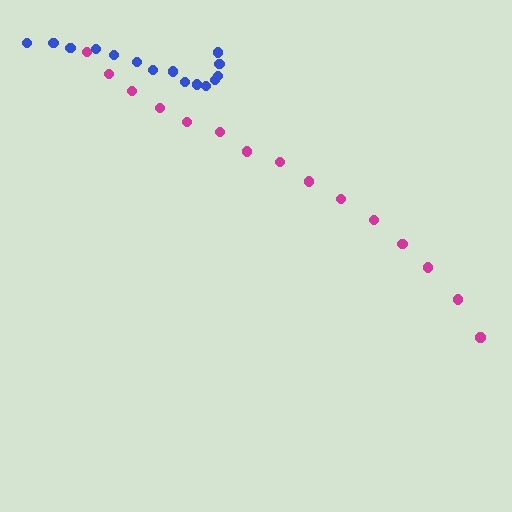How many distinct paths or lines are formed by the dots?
There are 2 distinct paths.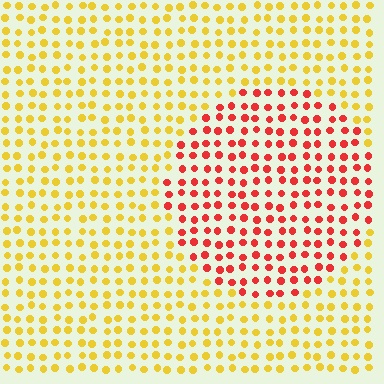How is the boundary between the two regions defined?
The boundary is defined purely by a slight shift in hue (about 52 degrees). Spacing, size, and orientation are identical on both sides.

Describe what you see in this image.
The image is filled with small yellow elements in a uniform arrangement. A circle-shaped region is visible where the elements are tinted to a slightly different hue, forming a subtle color boundary.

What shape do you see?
I see a circle.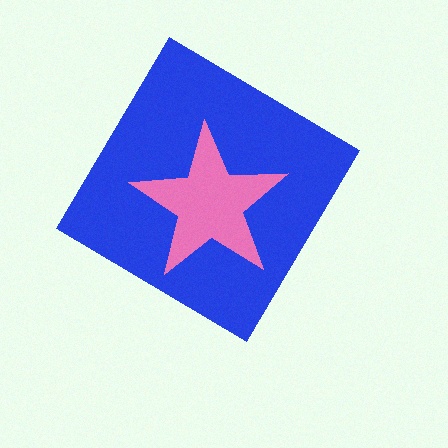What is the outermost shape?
The blue diamond.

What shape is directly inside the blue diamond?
The pink star.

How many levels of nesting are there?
2.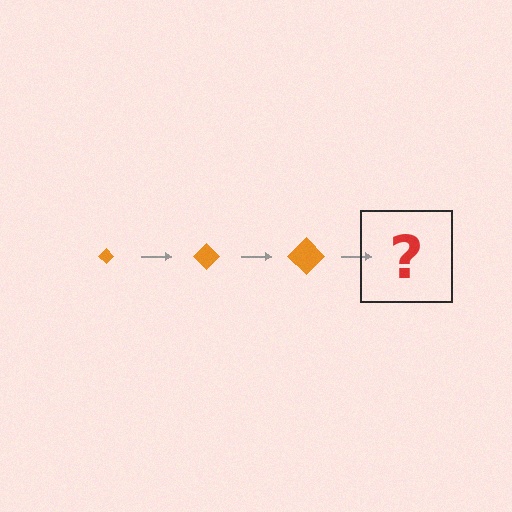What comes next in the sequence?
The next element should be an orange diamond, larger than the previous one.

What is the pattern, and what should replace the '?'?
The pattern is that the diamond gets progressively larger each step. The '?' should be an orange diamond, larger than the previous one.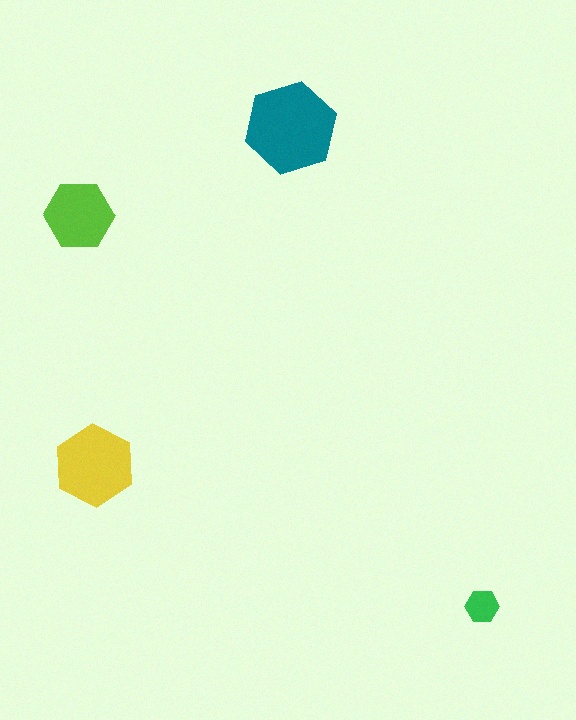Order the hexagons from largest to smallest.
the teal one, the yellow one, the lime one, the green one.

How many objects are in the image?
There are 4 objects in the image.